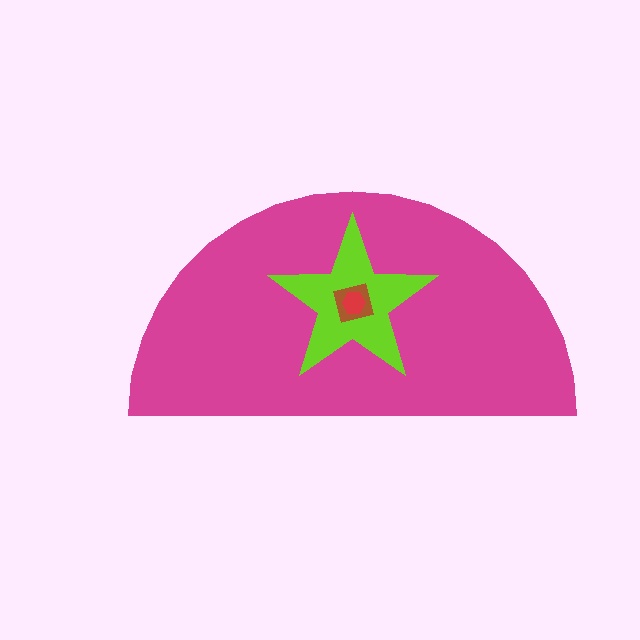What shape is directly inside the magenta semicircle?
The lime star.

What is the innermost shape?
The red hexagon.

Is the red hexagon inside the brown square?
Yes.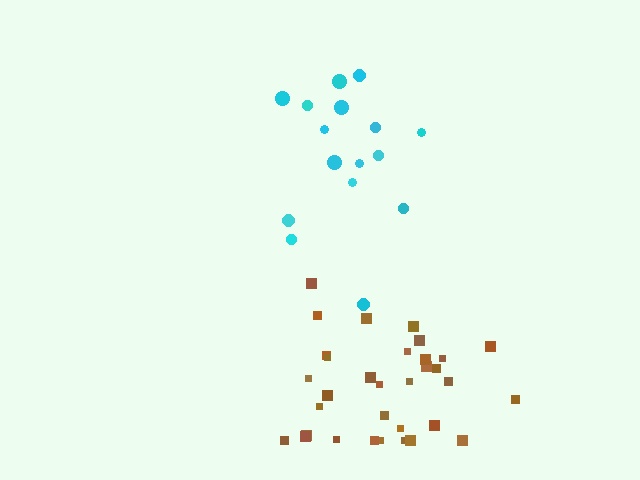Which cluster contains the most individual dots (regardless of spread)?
Brown (33).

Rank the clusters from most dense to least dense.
brown, cyan.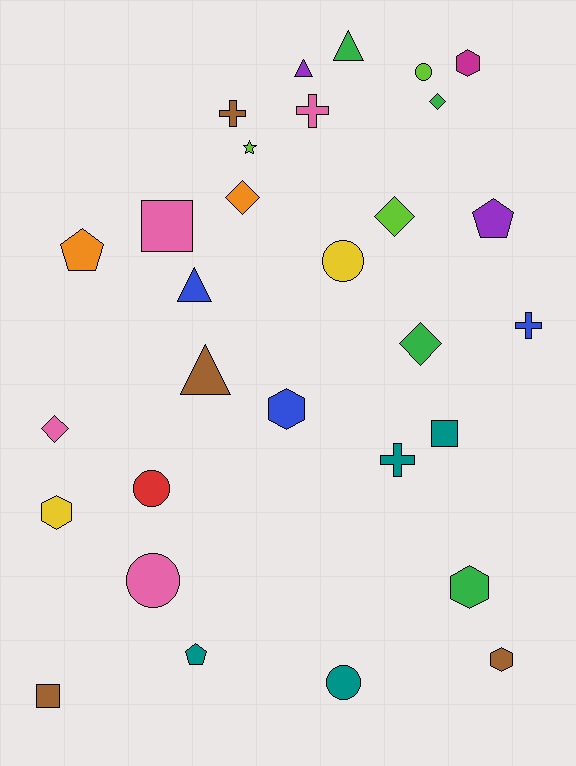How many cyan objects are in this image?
There are no cyan objects.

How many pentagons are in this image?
There are 3 pentagons.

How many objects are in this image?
There are 30 objects.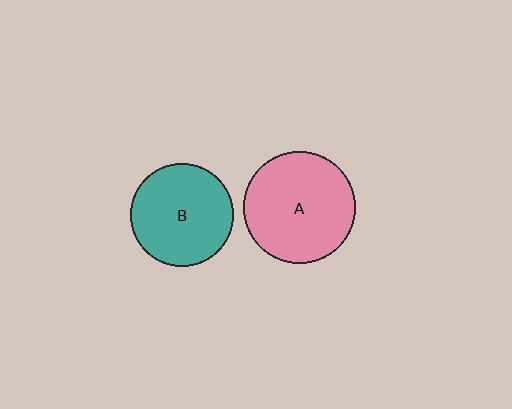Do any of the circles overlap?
No, none of the circles overlap.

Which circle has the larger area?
Circle A (pink).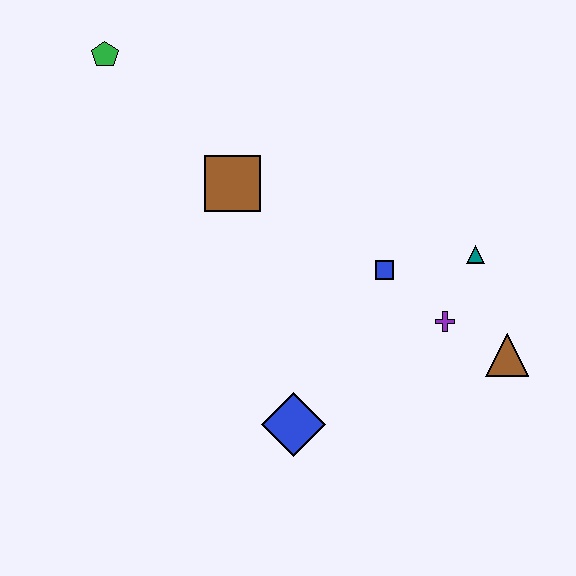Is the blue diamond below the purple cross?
Yes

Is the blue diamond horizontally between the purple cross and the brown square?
Yes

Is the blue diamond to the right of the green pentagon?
Yes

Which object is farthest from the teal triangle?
The green pentagon is farthest from the teal triangle.